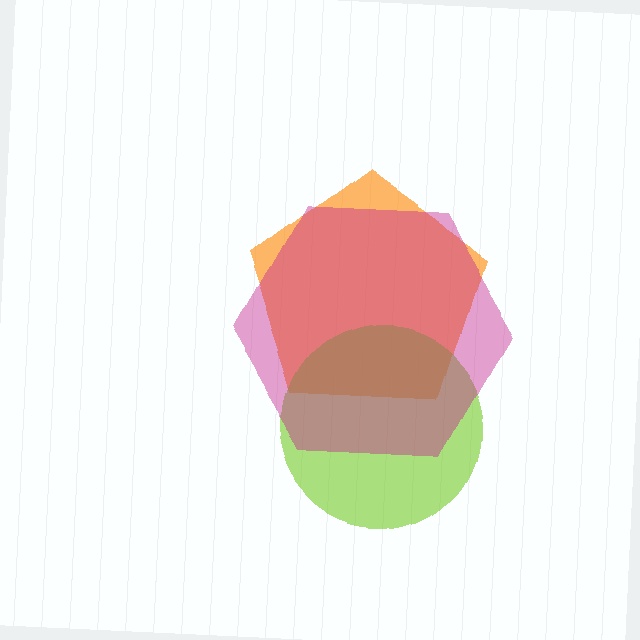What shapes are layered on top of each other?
The layered shapes are: an orange pentagon, a lime circle, a magenta hexagon.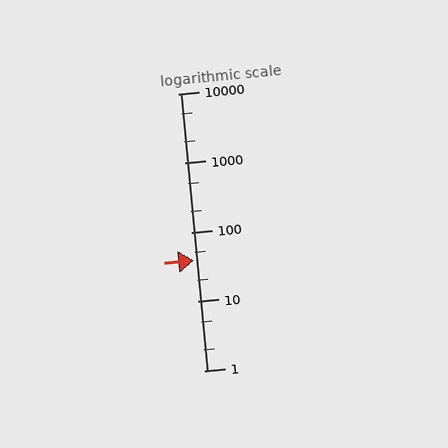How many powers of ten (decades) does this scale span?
The scale spans 4 decades, from 1 to 10000.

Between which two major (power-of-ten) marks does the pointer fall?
The pointer is between 10 and 100.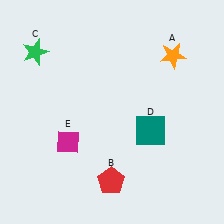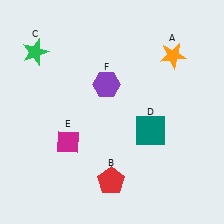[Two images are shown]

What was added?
A purple hexagon (F) was added in Image 2.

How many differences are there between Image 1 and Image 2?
There is 1 difference between the two images.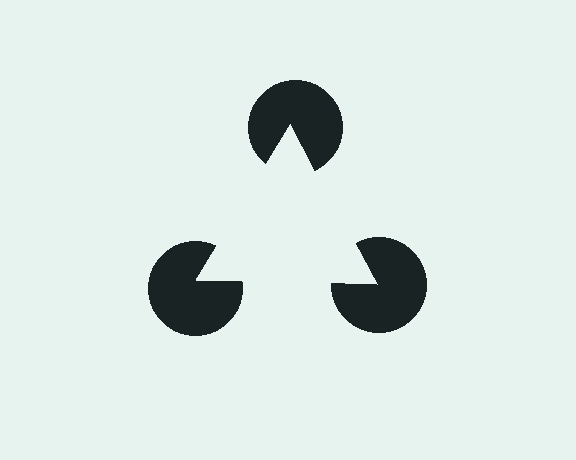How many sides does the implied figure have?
3 sides.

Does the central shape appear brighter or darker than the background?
It typically appears slightly brighter than the background, even though no actual brightness change is drawn.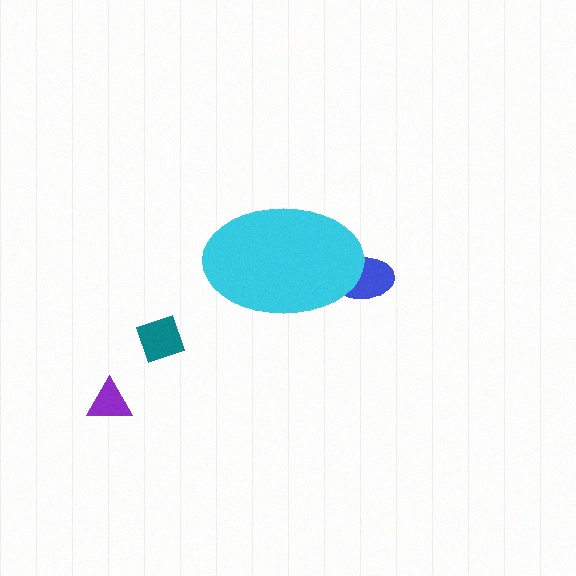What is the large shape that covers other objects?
A cyan ellipse.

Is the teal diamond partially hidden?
No, the teal diamond is fully visible.